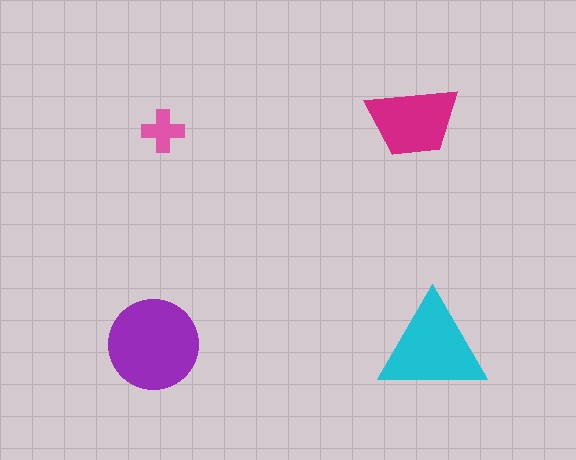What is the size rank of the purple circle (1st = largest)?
1st.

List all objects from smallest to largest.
The pink cross, the magenta trapezoid, the cyan triangle, the purple circle.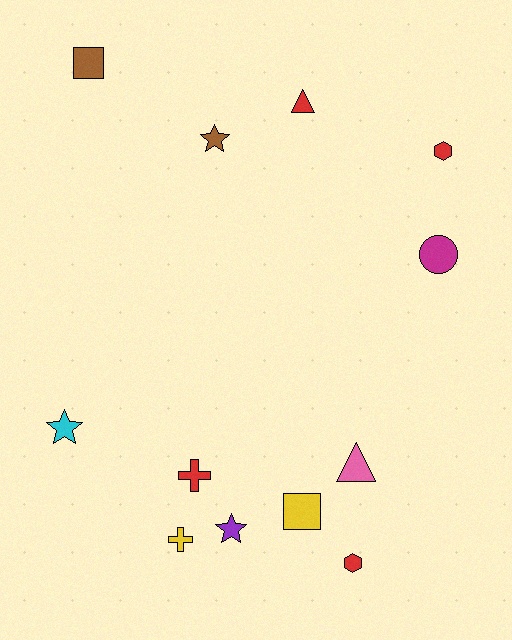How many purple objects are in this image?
There is 1 purple object.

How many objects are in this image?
There are 12 objects.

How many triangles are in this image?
There are 2 triangles.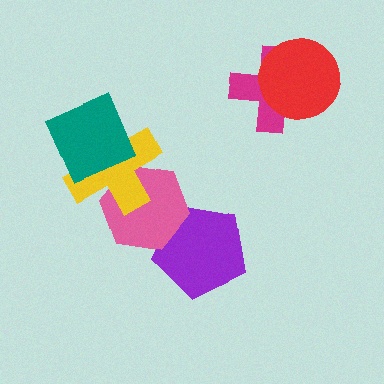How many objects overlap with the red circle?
1 object overlaps with the red circle.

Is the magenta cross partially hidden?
Yes, it is partially covered by another shape.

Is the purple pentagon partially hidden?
Yes, it is partially covered by another shape.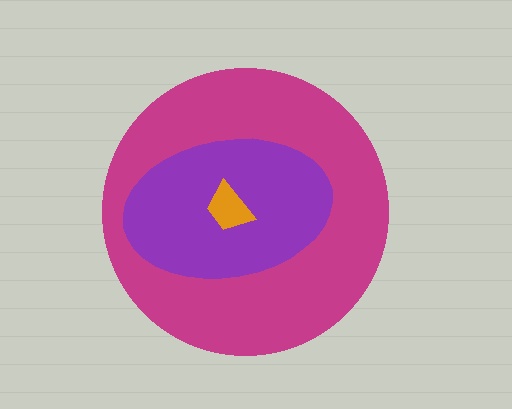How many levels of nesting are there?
3.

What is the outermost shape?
The magenta circle.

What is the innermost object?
The orange trapezoid.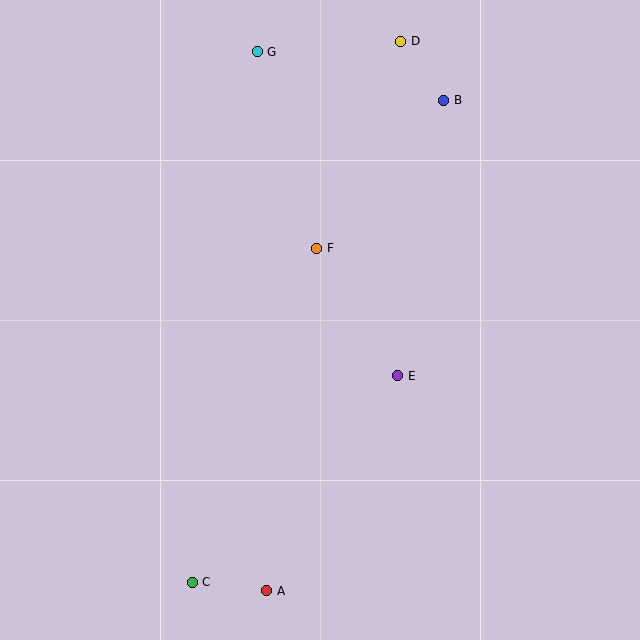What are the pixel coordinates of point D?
Point D is at (401, 41).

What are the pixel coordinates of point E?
Point E is at (398, 376).